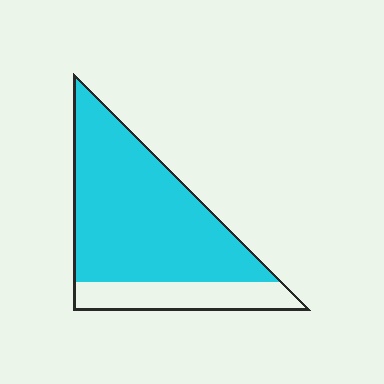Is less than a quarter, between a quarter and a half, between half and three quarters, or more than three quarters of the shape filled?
More than three quarters.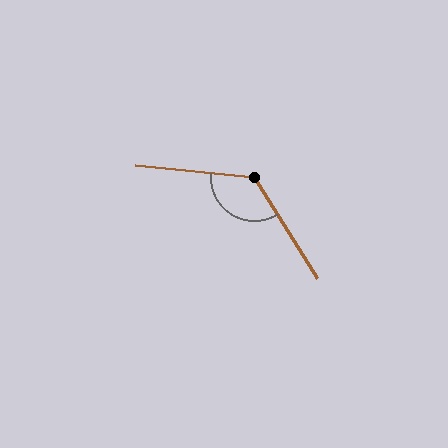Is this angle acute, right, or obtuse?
It is obtuse.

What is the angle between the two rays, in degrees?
Approximately 128 degrees.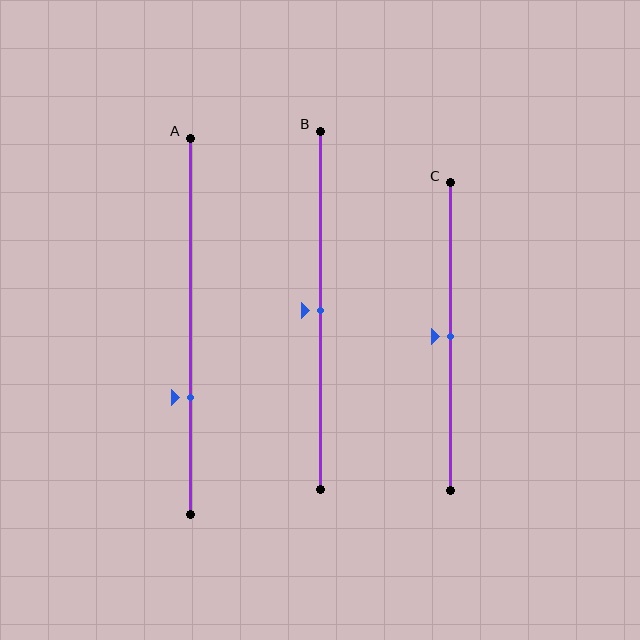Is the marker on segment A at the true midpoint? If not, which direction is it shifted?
No, the marker on segment A is shifted downward by about 19% of the segment length.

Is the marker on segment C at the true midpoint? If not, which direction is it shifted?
Yes, the marker on segment C is at the true midpoint.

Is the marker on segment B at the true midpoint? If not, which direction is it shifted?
Yes, the marker on segment B is at the true midpoint.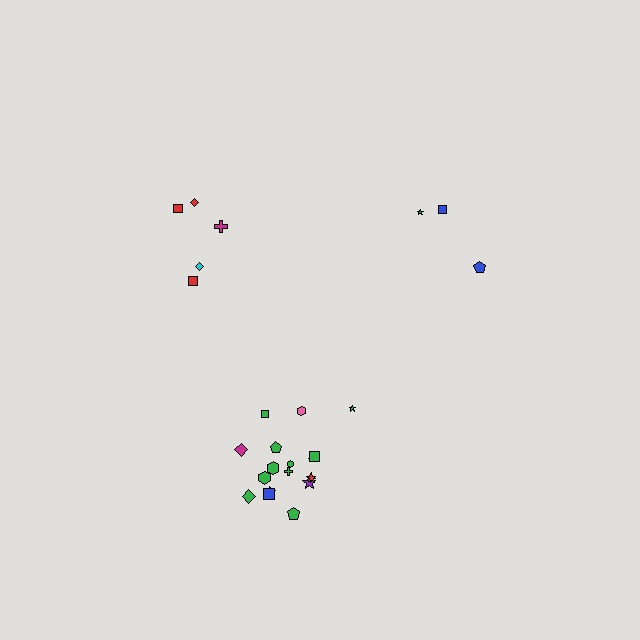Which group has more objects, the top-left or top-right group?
The top-left group.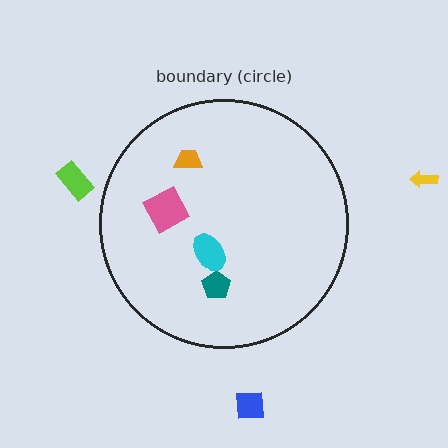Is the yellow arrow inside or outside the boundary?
Outside.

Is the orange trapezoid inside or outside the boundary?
Inside.